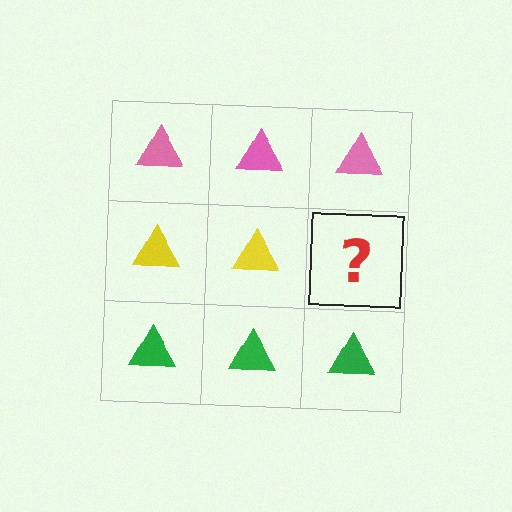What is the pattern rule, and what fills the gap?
The rule is that each row has a consistent color. The gap should be filled with a yellow triangle.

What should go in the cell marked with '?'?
The missing cell should contain a yellow triangle.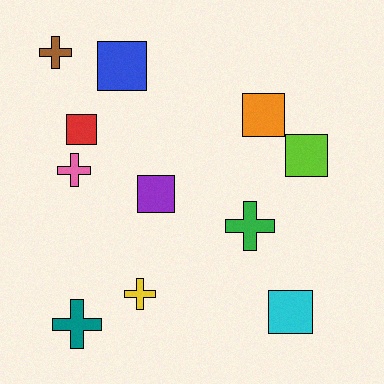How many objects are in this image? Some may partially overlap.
There are 11 objects.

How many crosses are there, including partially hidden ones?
There are 5 crosses.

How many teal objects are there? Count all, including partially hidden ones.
There is 1 teal object.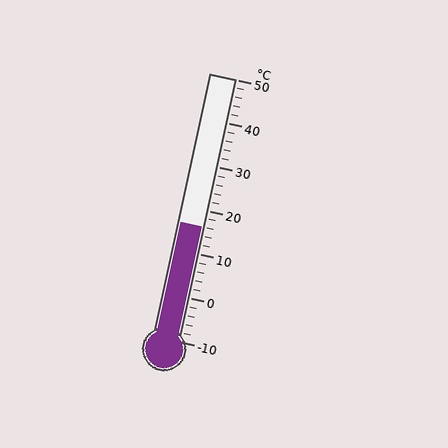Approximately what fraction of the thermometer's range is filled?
The thermometer is filled to approximately 45% of its range.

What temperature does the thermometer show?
The thermometer shows approximately 16°C.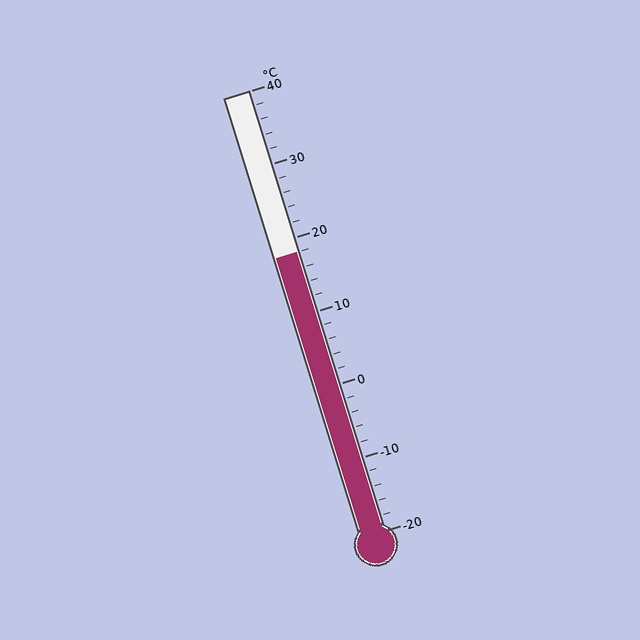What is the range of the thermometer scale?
The thermometer scale ranges from -20°C to 40°C.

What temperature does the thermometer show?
The thermometer shows approximately 18°C.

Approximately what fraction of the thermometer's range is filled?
The thermometer is filled to approximately 65% of its range.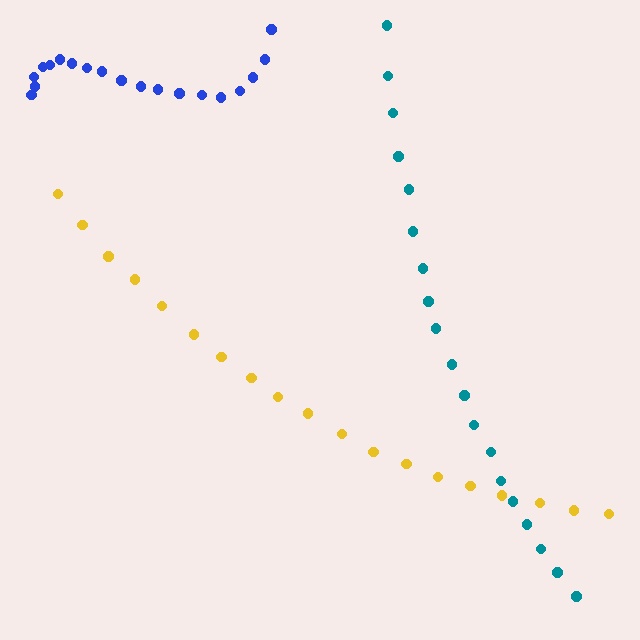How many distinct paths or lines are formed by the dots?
There are 3 distinct paths.